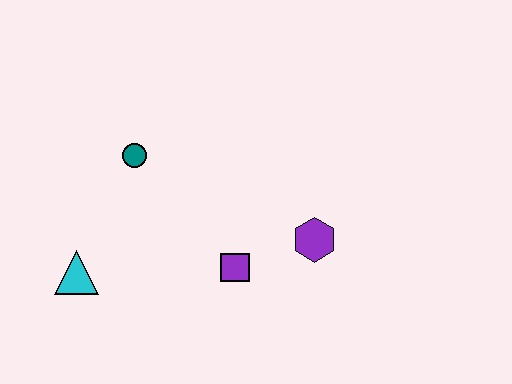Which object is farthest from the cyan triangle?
The purple hexagon is farthest from the cyan triangle.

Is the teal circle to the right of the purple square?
No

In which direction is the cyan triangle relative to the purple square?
The cyan triangle is to the left of the purple square.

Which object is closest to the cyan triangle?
The teal circle is closest to the cyan triangle.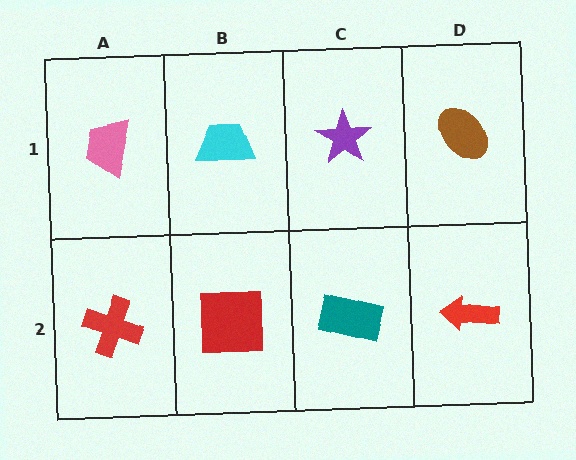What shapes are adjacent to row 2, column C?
A purple star (row 1, column C), a red square (row 2, column B), a red arrow (row 2, column D).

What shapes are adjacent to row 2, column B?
A cyan trapezoid (row 1, column B), a red cross (row 2, column A), a teal rectangle (row 2, column C).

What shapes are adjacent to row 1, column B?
A red square (row 2, column B), a pink trapezoid (row 1, column A), a purple star (row 1, column C).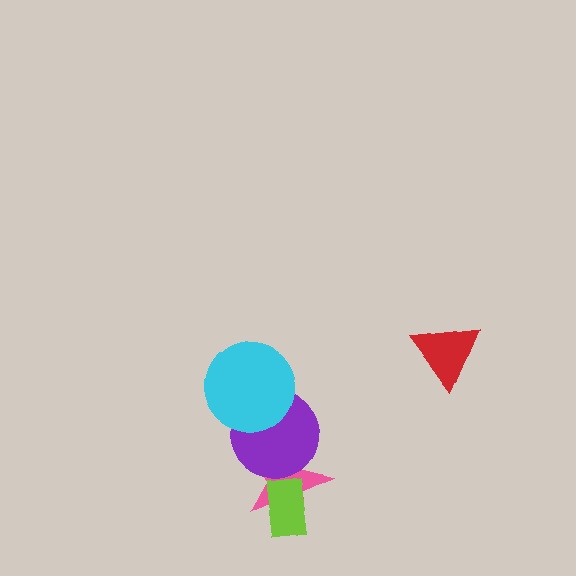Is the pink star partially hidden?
Yes, it is partially covered by another shape.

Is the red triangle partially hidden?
No, no other shape covers it.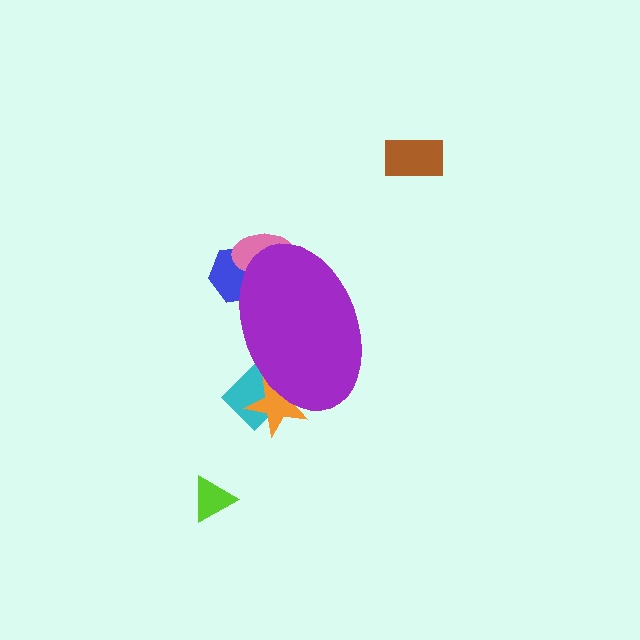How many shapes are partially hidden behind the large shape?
4 shapes are partially hidden.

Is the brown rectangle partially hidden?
No, the brown rectangle is fully visible.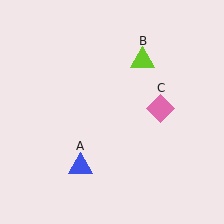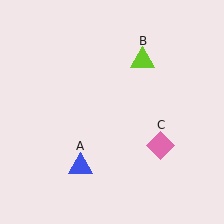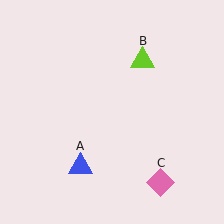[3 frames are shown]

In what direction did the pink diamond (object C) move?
The pink diamond (object C) moved down.